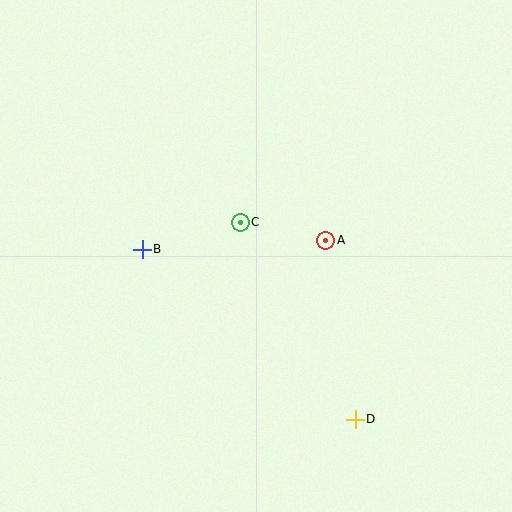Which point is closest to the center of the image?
Point C at (240, 222) is closest to the center.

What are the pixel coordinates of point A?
Point A is at (326, 240).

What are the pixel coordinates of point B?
Point B is at (142, 249).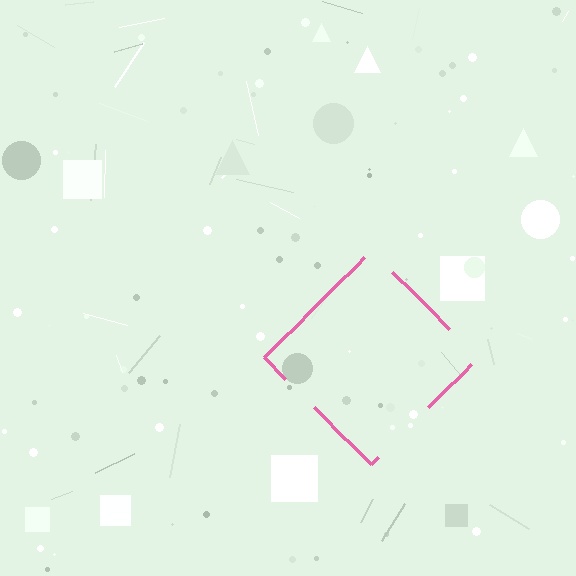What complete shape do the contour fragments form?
The contour fragments form a diamond.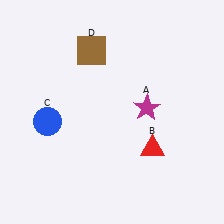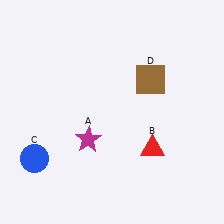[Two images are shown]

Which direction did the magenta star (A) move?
The magenta star (A) moved left.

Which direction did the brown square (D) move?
The brown square (D) moved right.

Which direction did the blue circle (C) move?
The blue circle (C) moved down.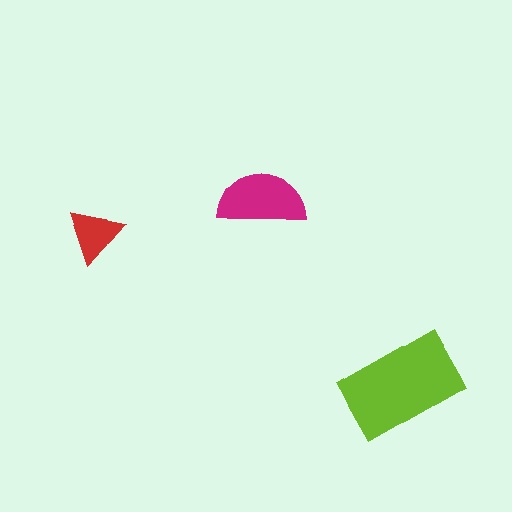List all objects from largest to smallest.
The lime rectangle, the magenta semicircle, the red triangle.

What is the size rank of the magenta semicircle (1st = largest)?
2nd.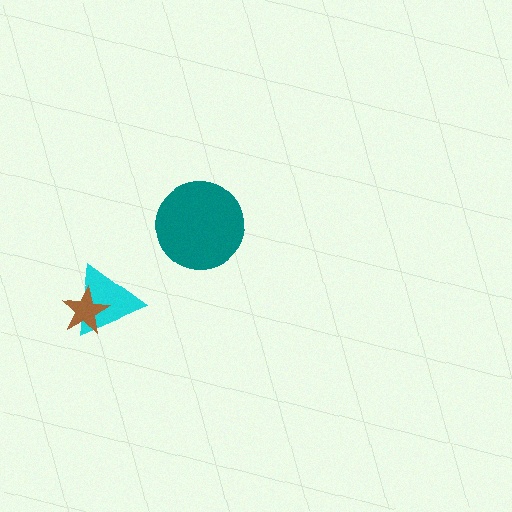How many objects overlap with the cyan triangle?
1 object overlaps with the cyan triangle.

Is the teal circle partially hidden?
No, no other shape covers it.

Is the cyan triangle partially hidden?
Yes, it is partially covered by another shape.